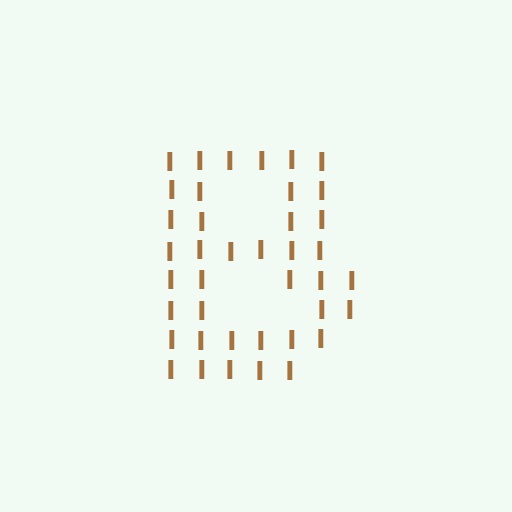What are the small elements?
The small elements are letter I's.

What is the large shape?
The large shape is the letter B.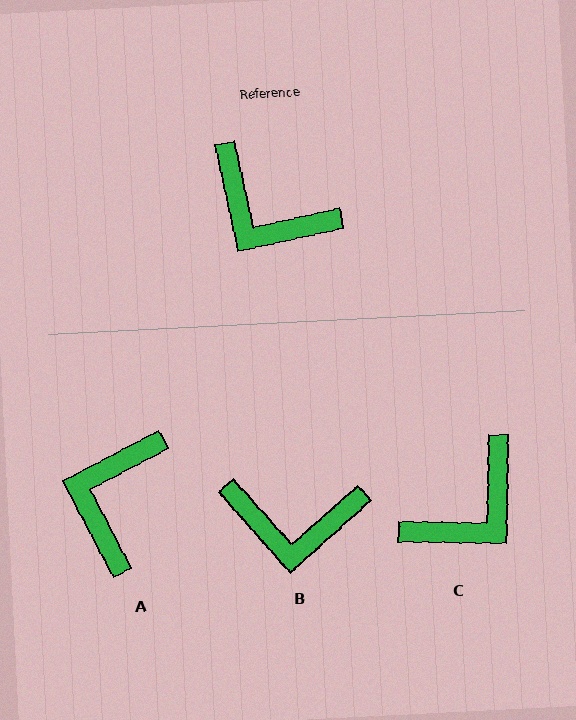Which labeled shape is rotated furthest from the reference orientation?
C, about 77 degrees away.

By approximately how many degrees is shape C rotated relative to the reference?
Approximately 77 degrees counter-clockwise.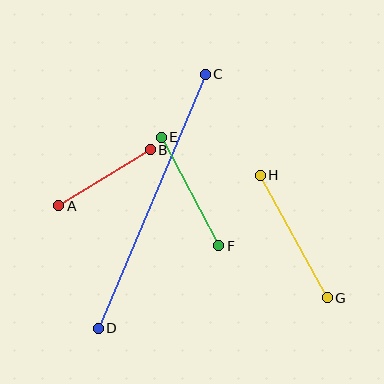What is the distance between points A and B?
The distance is approximately 107 pixels.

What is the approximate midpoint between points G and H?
The midpoint is at approximately (294, 236) pixels.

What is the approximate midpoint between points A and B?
The midpoint is at approximately (105, 178) pixels.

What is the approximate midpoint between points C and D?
The midpoint is at approximately (152, 201) pixels.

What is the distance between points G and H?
The distance is approximately 140 pixels.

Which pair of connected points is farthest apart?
Points C and D are farthest apart.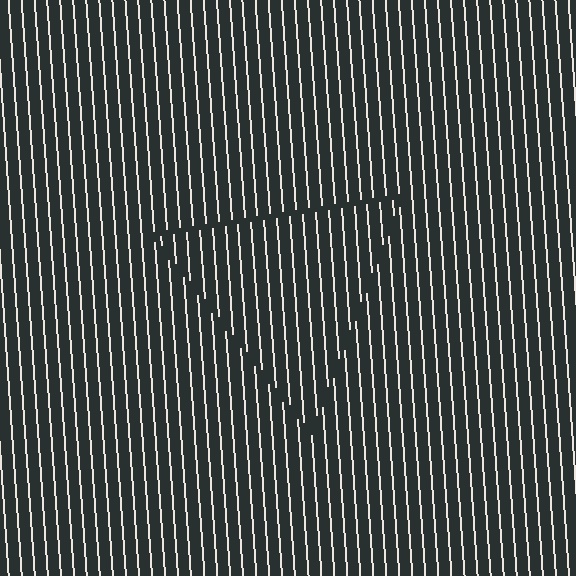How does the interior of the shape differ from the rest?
The interior of the shape contains the same grating, shifted by half a period — the contour is defined by the phase discontinuity where line-ends from the inner and outer gratings abut.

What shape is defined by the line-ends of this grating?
An illusory triangle. The interior of the shape contains the same grating, shifted by half a period — the contour is defined by the phase discontinuity where line-ends from the inner and outer gratings abut.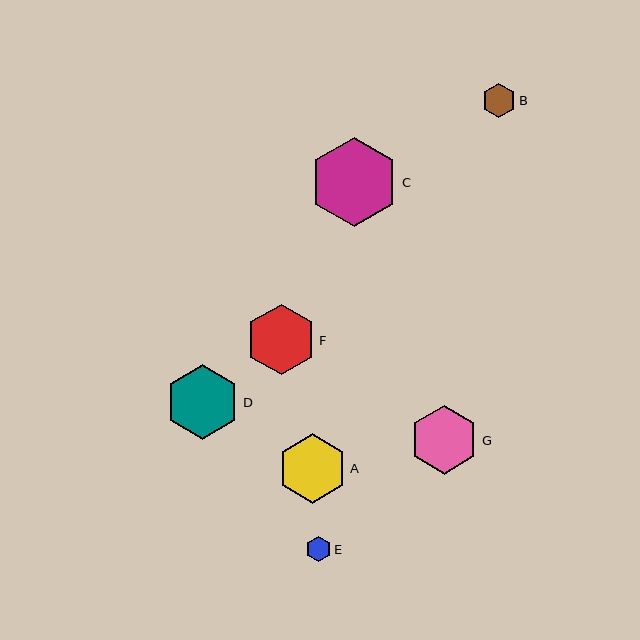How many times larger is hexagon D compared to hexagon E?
Hexagon D is approximately 3.0 times the size of hexagon E.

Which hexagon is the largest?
Hexagon C is the largest with a size of approximately 89 pixels.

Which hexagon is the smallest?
Hexagon E is the smallest with a size of approximately 25 pixels.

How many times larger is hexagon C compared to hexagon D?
Hexagon C is approximately 1.2 times the size of hexagon D.